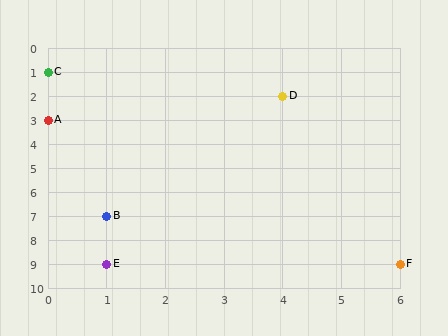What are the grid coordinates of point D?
Point D is at grid coordinates (4, 2).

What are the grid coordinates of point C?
Point C is at grid coordinates (0, 1).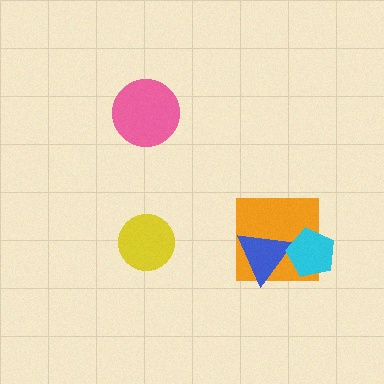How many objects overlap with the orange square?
2 objects overlap with the orange square.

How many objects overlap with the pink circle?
0 objects overlap with the pink circle.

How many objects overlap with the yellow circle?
0 objects overlap with the yellow circle.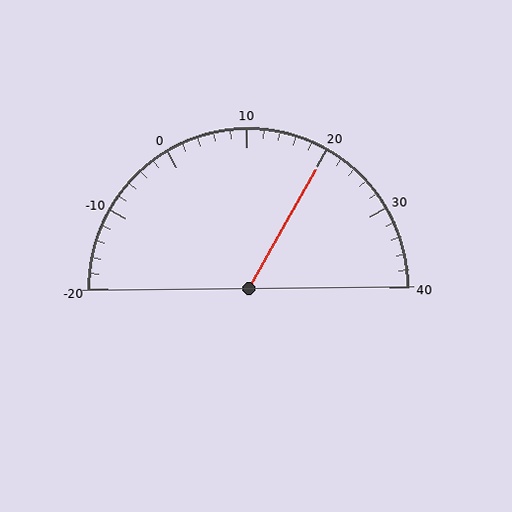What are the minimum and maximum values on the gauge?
The gauge ranges from -20 to 40.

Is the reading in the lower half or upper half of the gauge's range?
The reading is in the upper half of the range (-20 to 40).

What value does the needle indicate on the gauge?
The needle indicates approximately 20.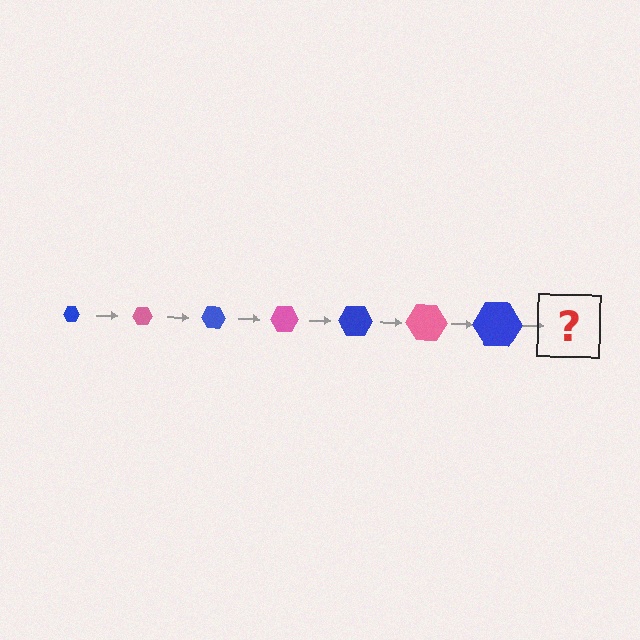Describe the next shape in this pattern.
It should be a pink hexagon, larger than the previous one.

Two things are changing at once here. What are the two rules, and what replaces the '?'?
The two rules are that the hexagon grows larger each step and the color cycles through blue and pink. The '?' should be a pink hexagon, larger than the previous one.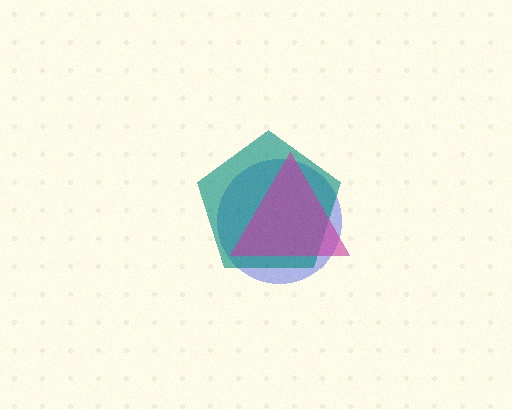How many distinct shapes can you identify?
There are 3 distinct shapes: a blue circle, a teal pentagon, a magenta triangle.